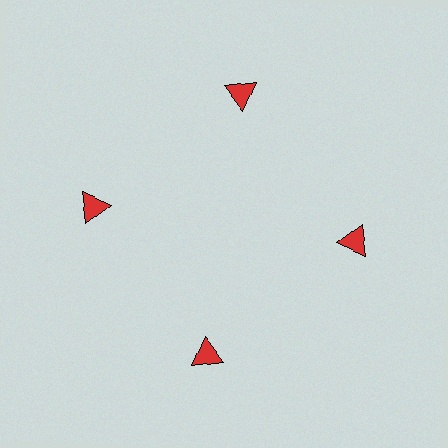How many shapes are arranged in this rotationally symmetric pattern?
There are 4 shapes, arranged in 4 groups of 1.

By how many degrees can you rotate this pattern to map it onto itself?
The pattern maps onto itself every 90 degrees of rotation.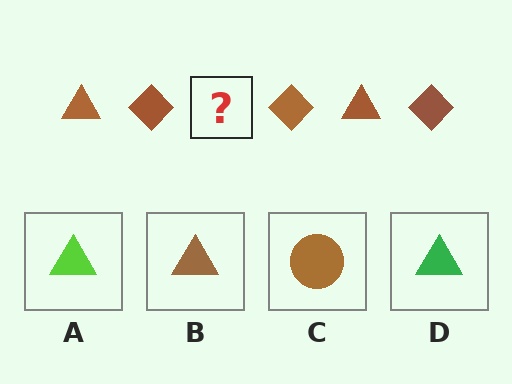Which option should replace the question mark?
Option B.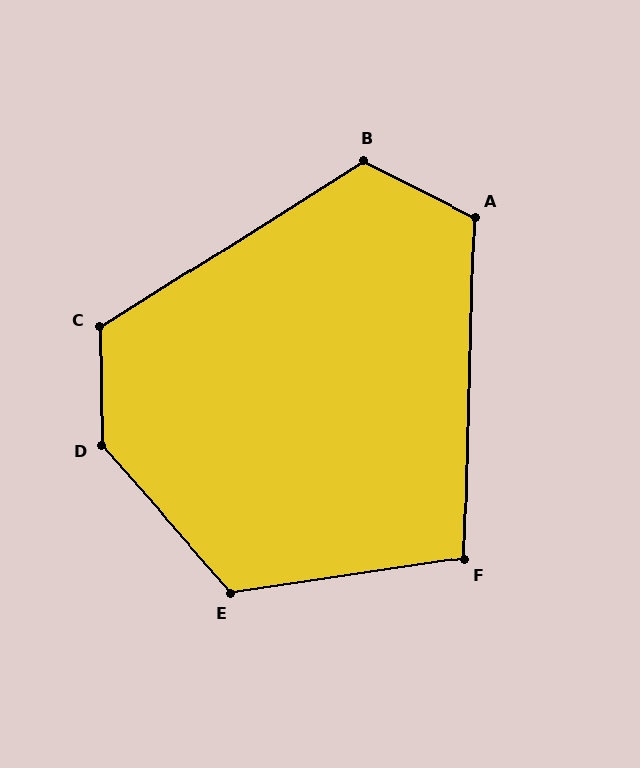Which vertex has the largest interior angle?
D, at approximately 139 degrees.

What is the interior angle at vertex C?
Approximately 122 degrees (obtuse).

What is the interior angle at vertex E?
Approximately 123 degrees (obtuse).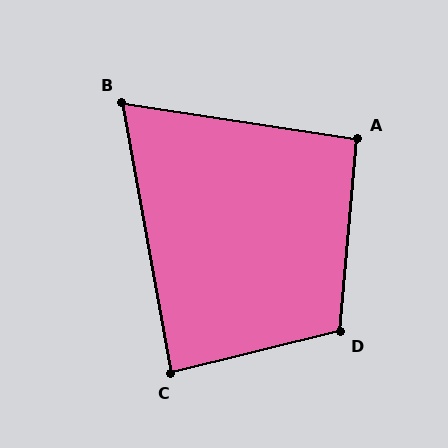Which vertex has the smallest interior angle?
B, at approximately 71 degrees.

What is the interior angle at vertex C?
Approximately 86 degrees (approximately right).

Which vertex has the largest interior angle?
D, at approximately 109 degrees.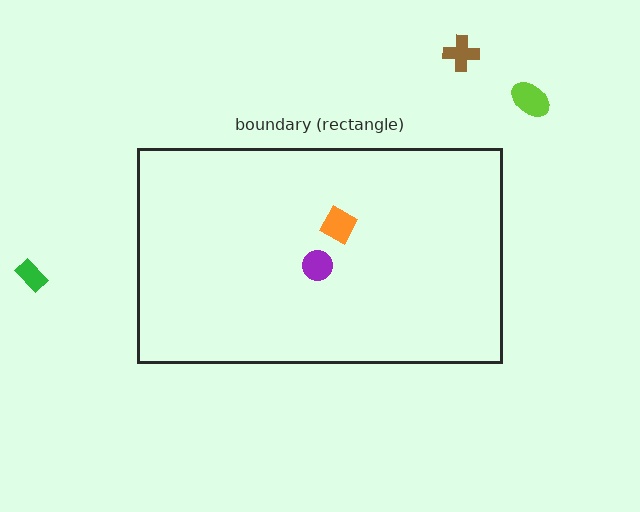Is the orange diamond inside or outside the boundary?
Inside.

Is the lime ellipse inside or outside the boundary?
Outside.